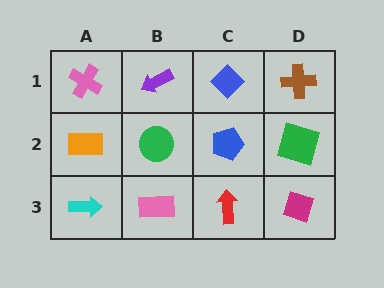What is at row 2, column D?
A green square.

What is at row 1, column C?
A blue diamond.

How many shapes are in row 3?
4 shapes.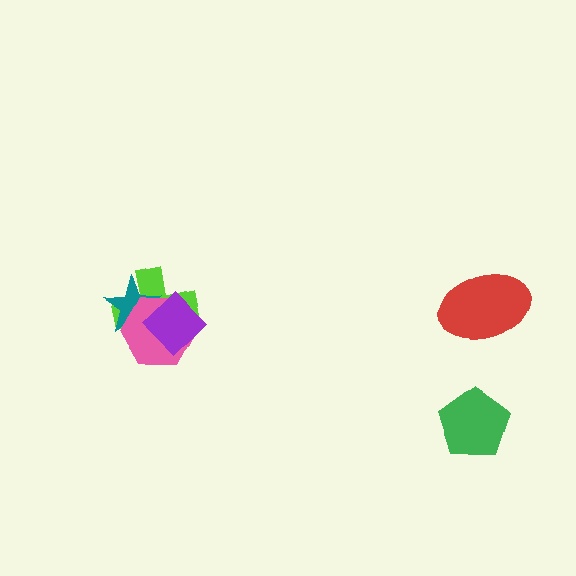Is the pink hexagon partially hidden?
Yes, it is partially covered by another shape.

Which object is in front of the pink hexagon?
The purple diamond is in front of the pink hexagon.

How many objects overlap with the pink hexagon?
3 objects overlap with the pink hexagon.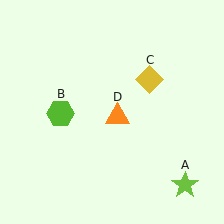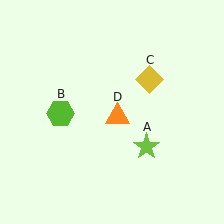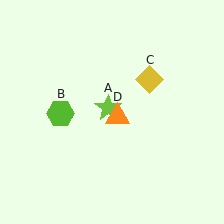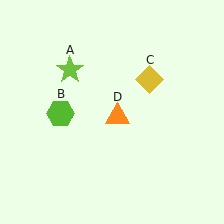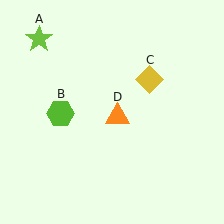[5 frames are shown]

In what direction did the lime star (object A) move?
The lime star (object A) moved up and to the left.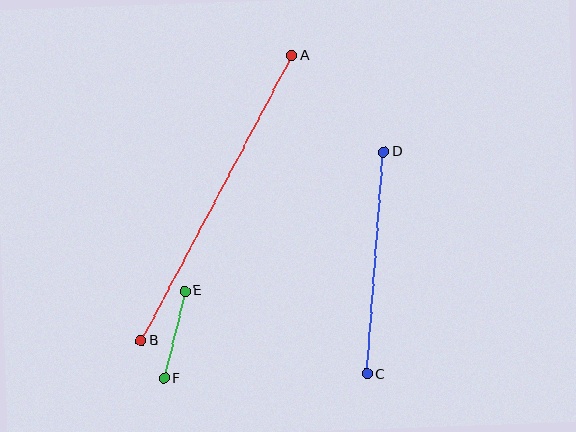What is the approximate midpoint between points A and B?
The midpoint is at approximately (217, 198) pixels.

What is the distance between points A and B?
The distance is approximately 322 pixels.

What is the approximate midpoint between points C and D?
The midpoint is at approximately (375, 263) pixels.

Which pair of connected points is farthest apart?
Points A and B are farthest apart.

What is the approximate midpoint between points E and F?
The midpoint is at approximately (174, 335) pixels.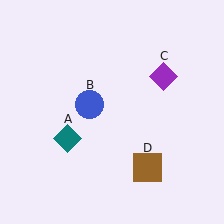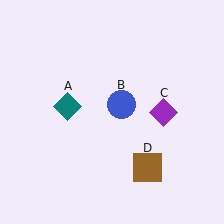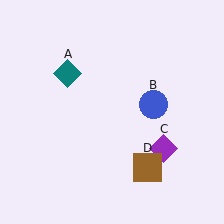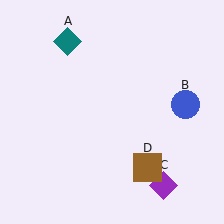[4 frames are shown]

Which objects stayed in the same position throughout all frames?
Brown square (object D) remained stationary.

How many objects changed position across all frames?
3 objects changed position: teal diamond (object A), blue circle (object B), purple diamond (object C).